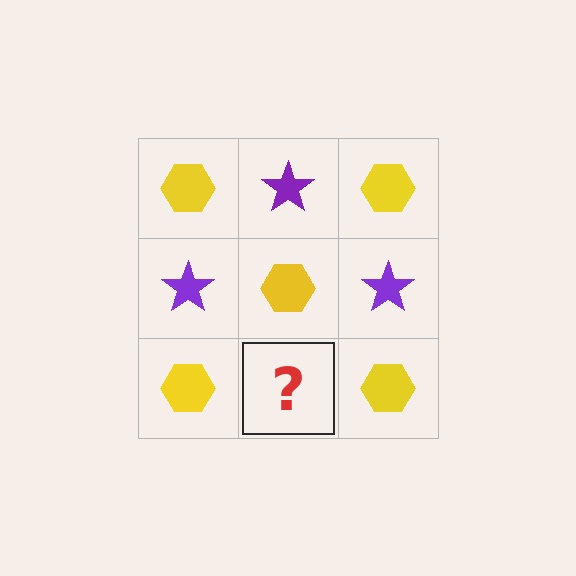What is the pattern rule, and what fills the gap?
The rule is that it alternates yellow hexagon and purple star in a checkerboard pattern. The gap should be filled with a purple star.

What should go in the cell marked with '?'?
The missing cell should contain a purple star.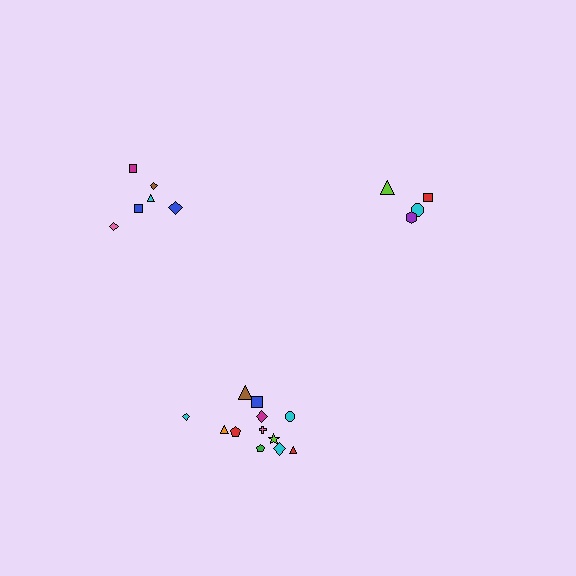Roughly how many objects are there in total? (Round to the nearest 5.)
Roughly 20 objects in total.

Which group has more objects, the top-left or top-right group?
The top-left group.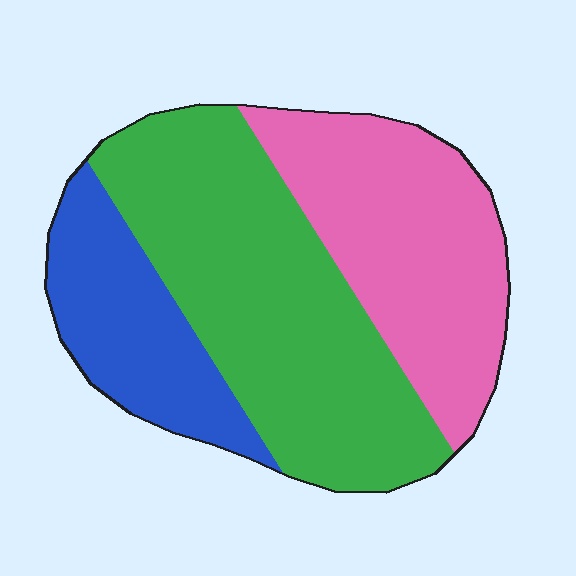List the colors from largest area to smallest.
From largest to smallest: green, pink, blue.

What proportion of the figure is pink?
Pink covers 33% of the figure.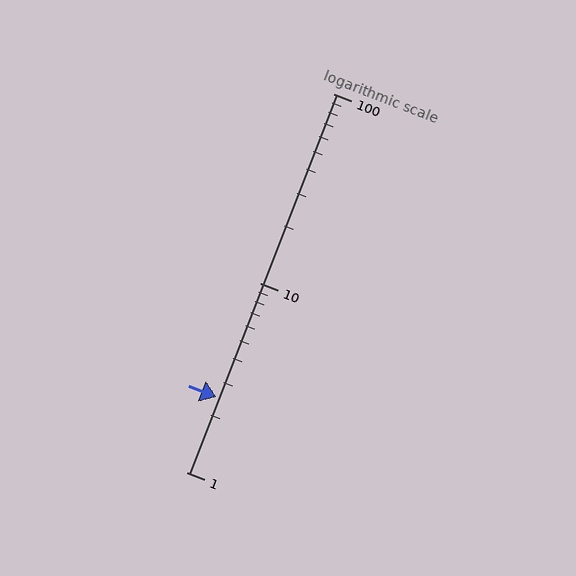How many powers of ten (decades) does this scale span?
The scale spans 2 decades, from 1 to 100.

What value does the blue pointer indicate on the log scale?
The pointer indicates approximately 2.5.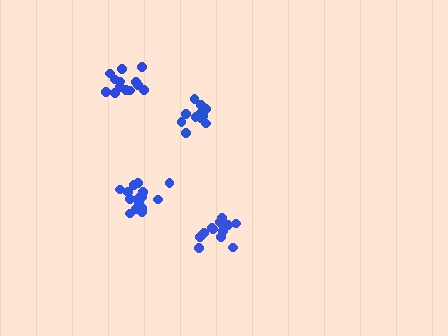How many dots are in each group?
Group 1: 11 dots, Group 2: 14 dots, Group 3: 16 dots, Group 4: 13 dots (54 total).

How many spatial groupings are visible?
There are 4 spatial groupings.